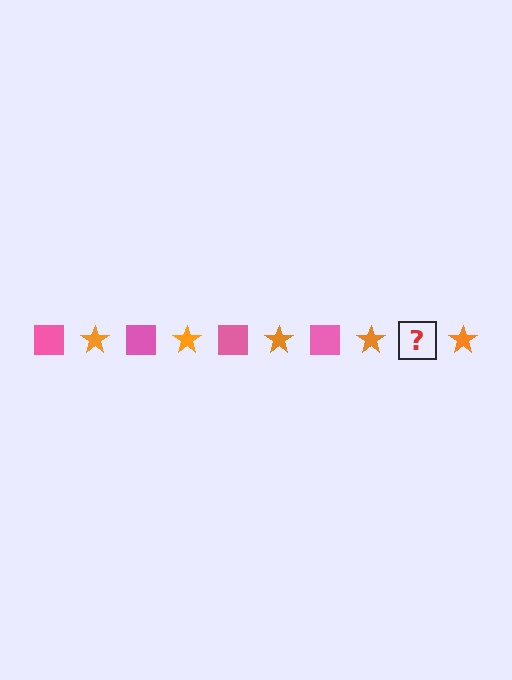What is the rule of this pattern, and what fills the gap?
The rule is that the pattern alternates between pink square and orange star. The gap should be filled with a pink square.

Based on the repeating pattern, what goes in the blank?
The blank should be a pink square.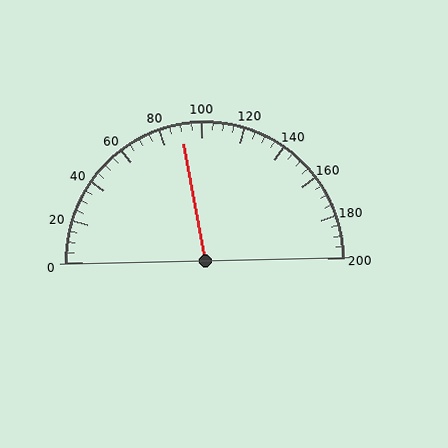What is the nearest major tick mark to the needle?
The nearest major tick mark is 80.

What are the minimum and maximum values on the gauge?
The gauge ranges from 0 to 200.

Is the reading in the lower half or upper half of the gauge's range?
The reading is in the lower half of the range (0 to 200).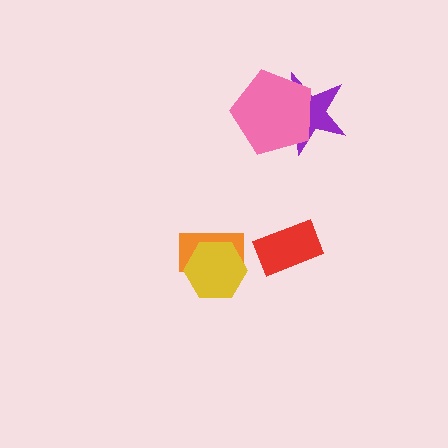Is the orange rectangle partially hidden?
Yes, it is partially covered by another shape.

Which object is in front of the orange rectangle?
The yellow hexagon is in front of the orange rectangle.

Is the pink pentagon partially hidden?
No, no other shape covers it.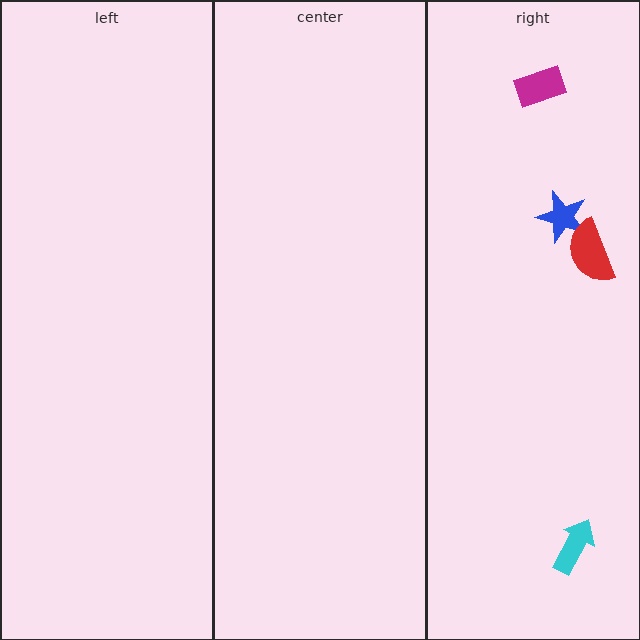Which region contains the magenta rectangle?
The right region.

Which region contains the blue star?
The right region.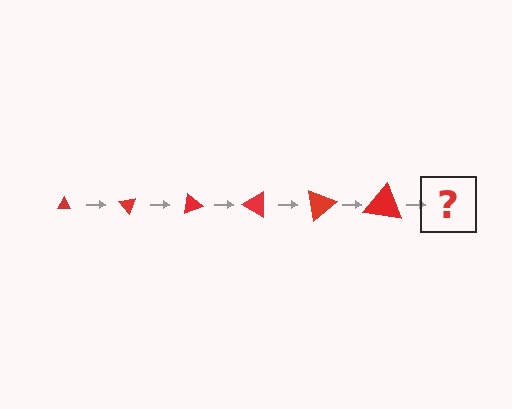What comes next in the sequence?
The next element should be a triangle, larger than the previous one and rotated 300 degrees from the start.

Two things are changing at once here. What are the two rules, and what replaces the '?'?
The two rules are that the triangle grows larger each step and it rotates 50 degrees each step. The '?' should be a triangle, larger than the previous one and rotated 300 degrees from the start.